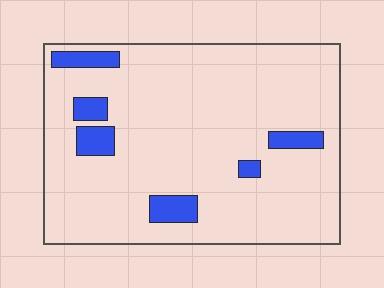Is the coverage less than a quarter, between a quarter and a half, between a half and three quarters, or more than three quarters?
Less than a quarter.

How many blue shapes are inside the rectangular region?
6.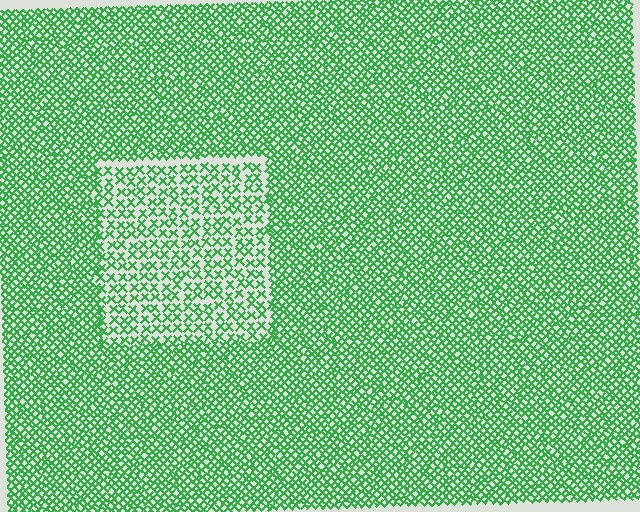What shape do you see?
I see a rectangle.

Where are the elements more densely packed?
The elements are more densely packed outside the rectangle boundary.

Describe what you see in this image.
The image contains small green elements arranged at two different densities. A rectangle-shaped region is visible where the elements are less densely packed than the surrounding area.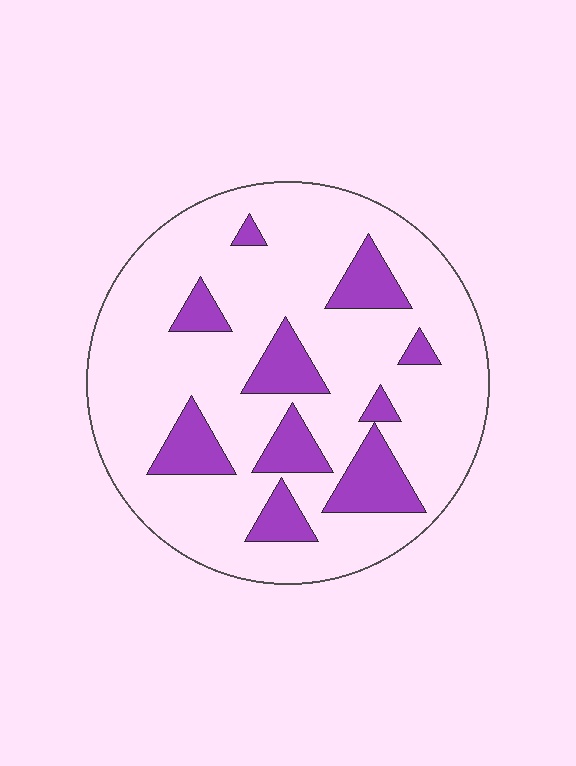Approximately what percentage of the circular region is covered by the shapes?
Approximately 20%.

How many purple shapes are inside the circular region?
10.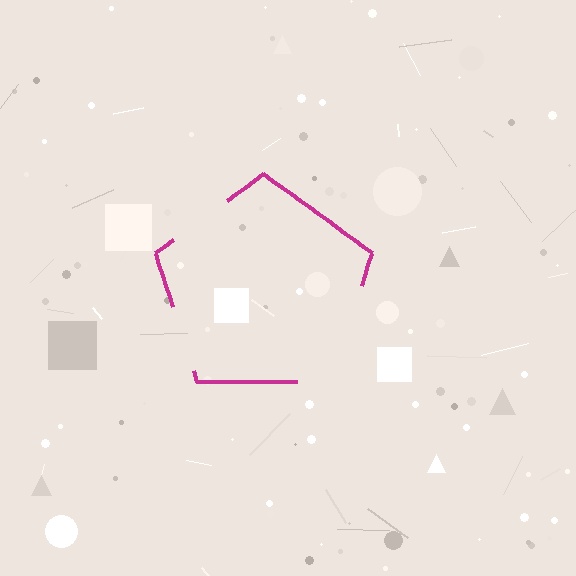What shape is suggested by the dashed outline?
The dashed outline suggests a pentagon.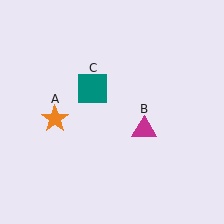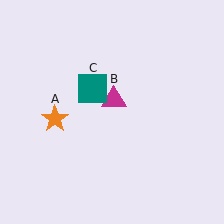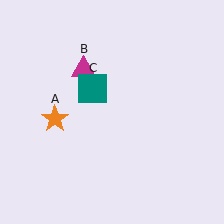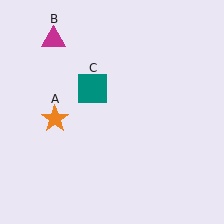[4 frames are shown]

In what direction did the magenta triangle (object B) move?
The magenta triangle (object B) moved up and to the left.